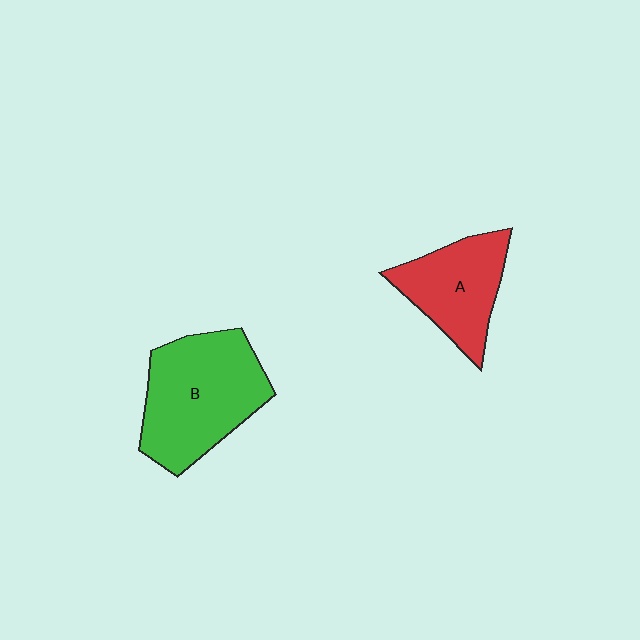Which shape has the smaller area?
Shape A (red).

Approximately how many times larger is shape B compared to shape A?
Approximately 1.5 times.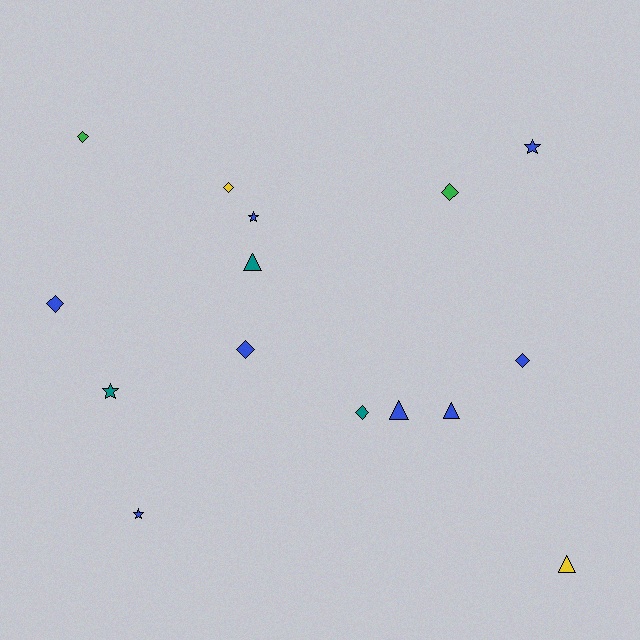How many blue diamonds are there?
There are 3 blue diamonds.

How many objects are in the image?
There are 15 objects.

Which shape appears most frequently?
Diamond, with 7 objects.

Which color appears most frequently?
Blue, with 8 objects.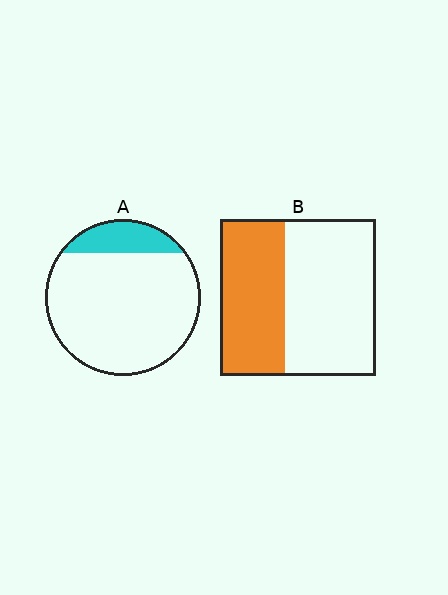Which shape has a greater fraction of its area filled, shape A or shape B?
Shape B.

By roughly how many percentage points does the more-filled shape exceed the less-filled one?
By roughly 25 percentage points (B over A).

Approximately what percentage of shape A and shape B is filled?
A is approximately 15% and B is approximately 40%.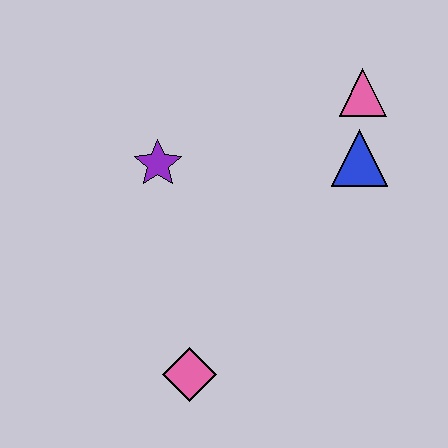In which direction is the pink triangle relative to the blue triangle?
The pink triangle is above the blue triangle.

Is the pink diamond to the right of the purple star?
Yes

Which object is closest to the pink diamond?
The purple star is closest to the pink diamond.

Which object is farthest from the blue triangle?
The pink diamond is farthest from the blue triangle.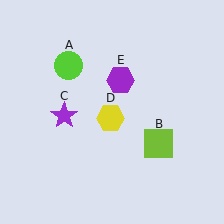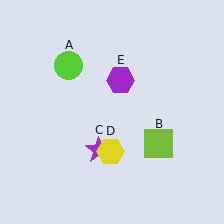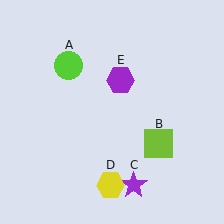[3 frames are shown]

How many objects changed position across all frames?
2 objects changed position: purple star (object C), yellow hexagon (object D).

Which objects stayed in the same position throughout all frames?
Lime circle (object A) and lime square (object B) and purple hexagon (object E) remained stationary.